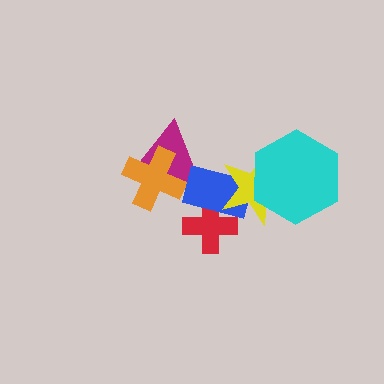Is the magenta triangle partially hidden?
Yes, it is partially covered by another shape.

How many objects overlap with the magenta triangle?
2 objects overlap with the magenta triangle.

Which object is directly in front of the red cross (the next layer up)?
The blue rectangle is directly in front of the red cross.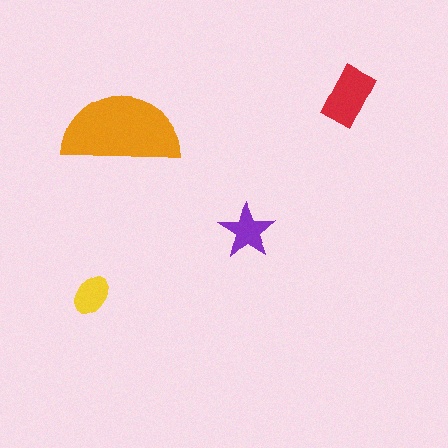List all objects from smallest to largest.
The yellow ellipse, the purple star, the red rectangle, the orange semicircle.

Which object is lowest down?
The yellow ellipse is bottommost.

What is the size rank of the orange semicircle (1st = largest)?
1st.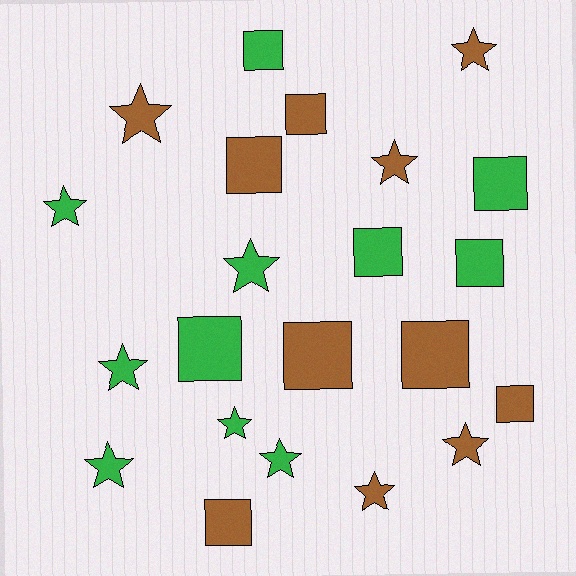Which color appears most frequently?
Green, with 11 objects.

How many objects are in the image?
There are 22 objects.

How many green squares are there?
There are 5 green squares.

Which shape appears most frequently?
Square, with 11 objects.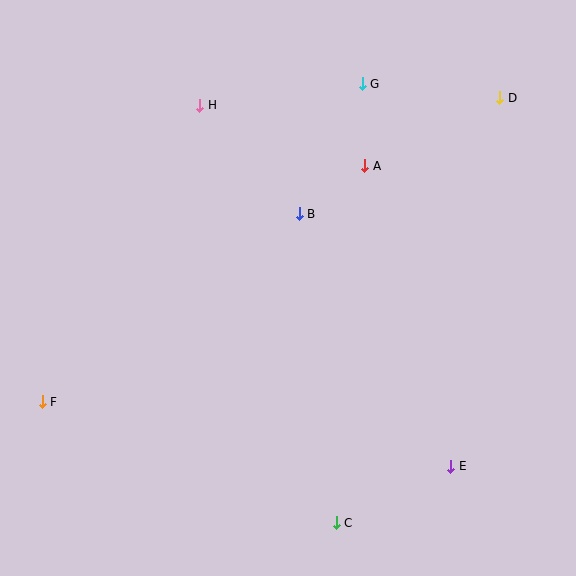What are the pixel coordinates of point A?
Point A is at (365, 166).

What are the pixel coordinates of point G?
Point G is at (362, 84).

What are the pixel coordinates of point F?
Point F is at (42, 402).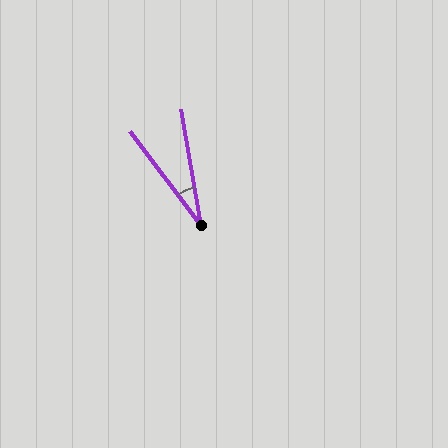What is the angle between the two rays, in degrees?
Approximately 28 degrees.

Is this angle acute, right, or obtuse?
It is acute.